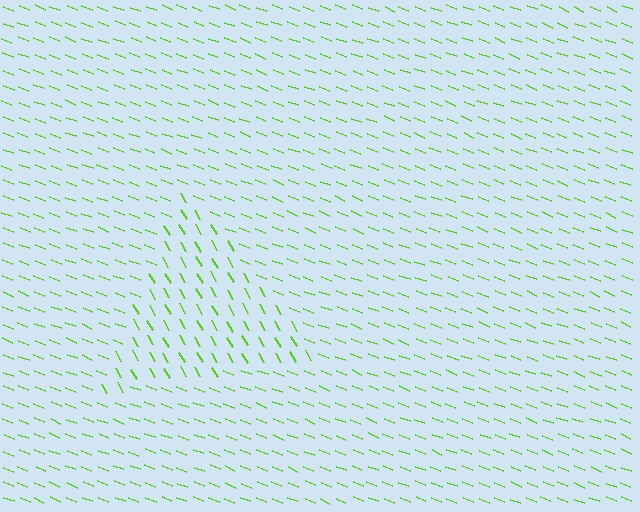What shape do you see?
I see a triangle.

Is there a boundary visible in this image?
Yes, there is a texture boundary formed by a change in line orientation.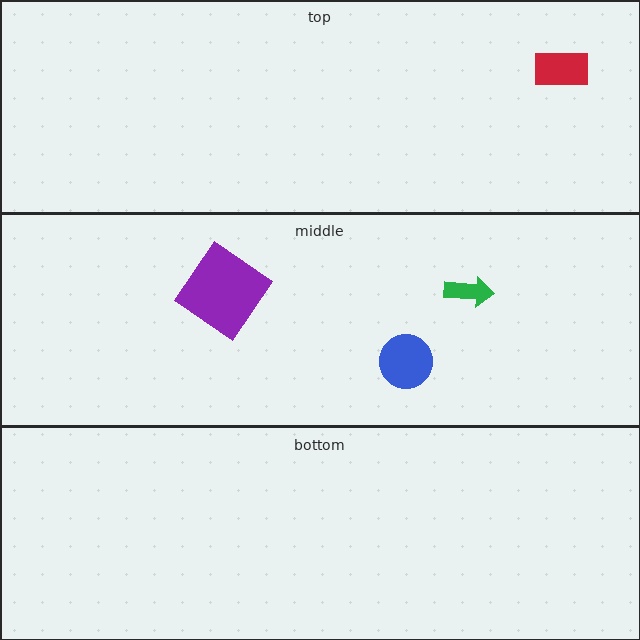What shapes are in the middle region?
The blue circle, the purple diamond, the green arrow.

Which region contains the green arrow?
The middle region.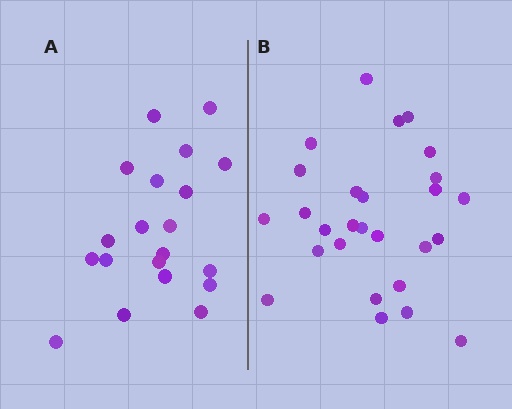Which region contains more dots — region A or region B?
Region B (the right region) has more dots.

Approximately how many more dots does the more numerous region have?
Region B has roughly 8 or so more dots than region A.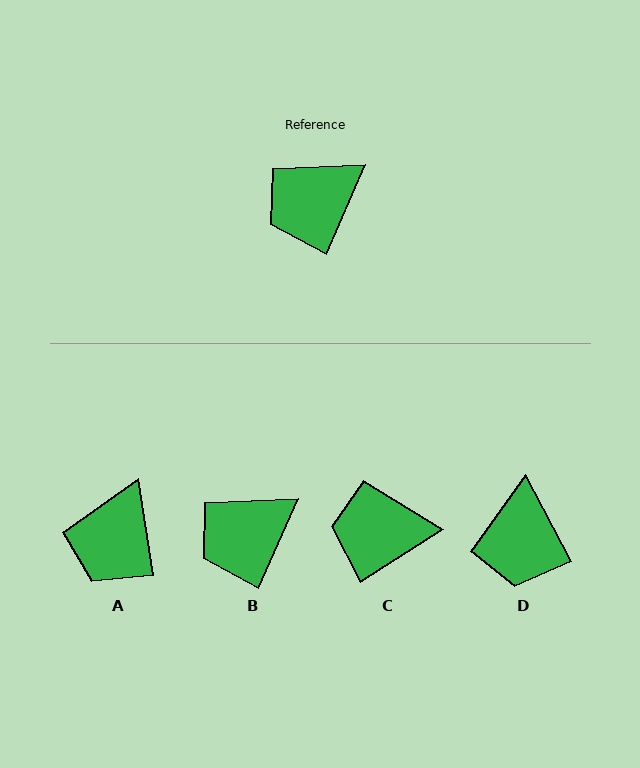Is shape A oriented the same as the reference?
No, it is off by about 33 degrees.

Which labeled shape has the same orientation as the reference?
B.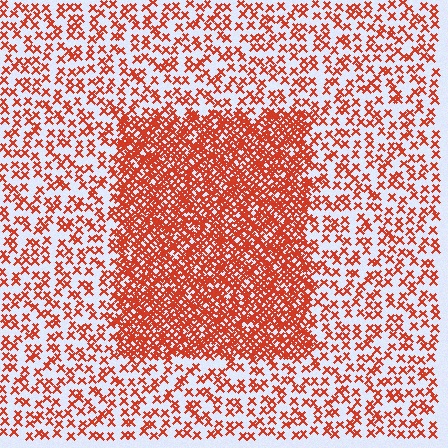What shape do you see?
I see a rectangle.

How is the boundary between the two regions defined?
The boundary is defined by a change in element density (approximately 2.7x ratio). All elements are the same color, size, and shape.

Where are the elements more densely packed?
The elements are more densely packed inside the rectangle boundary.